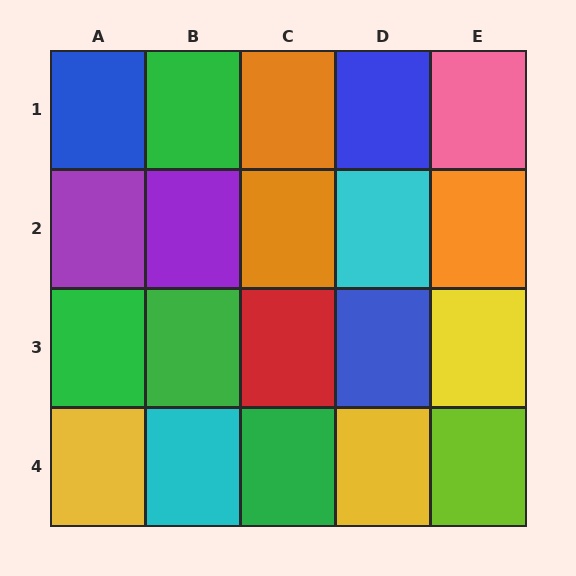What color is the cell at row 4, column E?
Lime.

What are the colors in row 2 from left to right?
Purple, purple, orange, cyan, orange.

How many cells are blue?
3 cells are blue.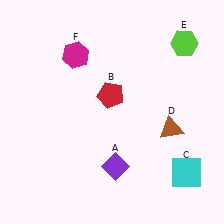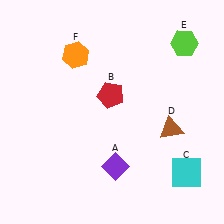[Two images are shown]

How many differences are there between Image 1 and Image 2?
There is 1 difference between the two images.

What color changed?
The hexagon (F) changed from magenta in Image 1 to orange in Image 2.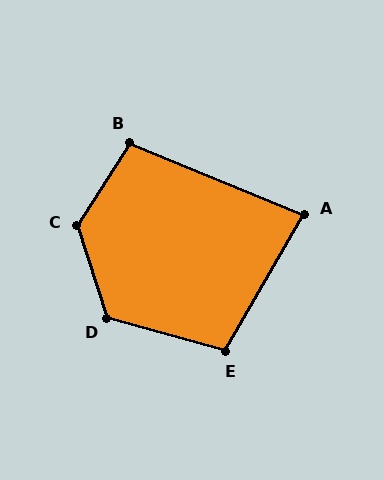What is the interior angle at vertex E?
Approximately 105 degrees (obtuse).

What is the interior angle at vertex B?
Approximately 100 degrees (obtuse).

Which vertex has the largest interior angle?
C, at approximately 130 degrees.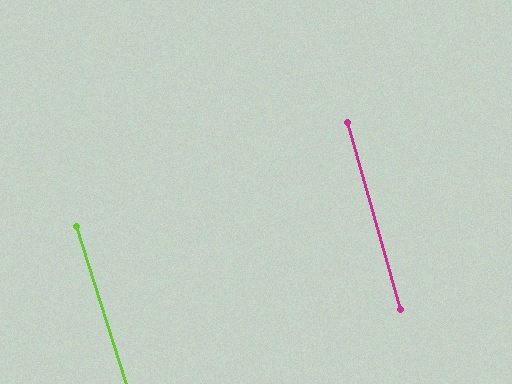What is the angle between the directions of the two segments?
Approximately 2 degrees.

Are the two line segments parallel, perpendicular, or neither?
Parallel — their directions differ by only 1.9°.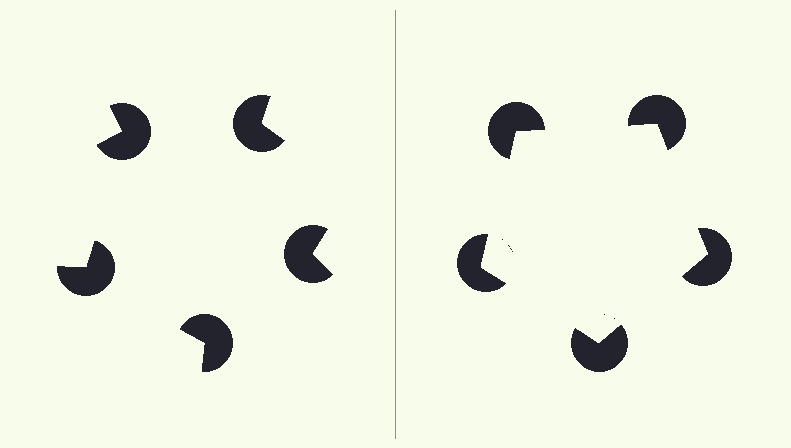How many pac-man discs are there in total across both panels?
10 — 5 on each side.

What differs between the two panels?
The pac-man discs are positioned identically on both sides; only the wedge orientations differ. On the right they align to a pentagon; on the left they are misaligned.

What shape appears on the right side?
An illusory pentagon.